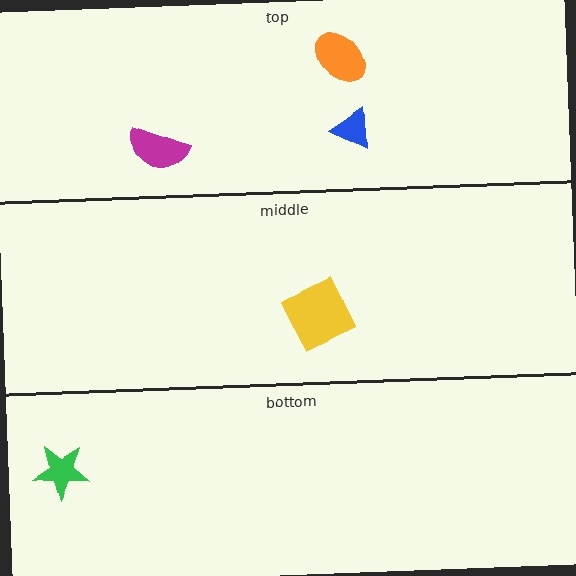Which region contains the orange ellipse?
The top region.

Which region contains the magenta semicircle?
The top region.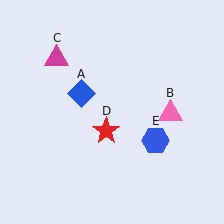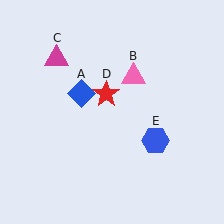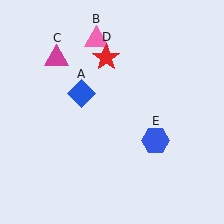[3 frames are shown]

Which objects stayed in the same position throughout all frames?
Blue diamond (object A) and magenta triangle (object C) and blue hexagon (object E) remained stationary.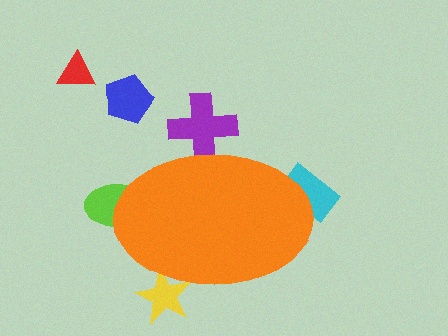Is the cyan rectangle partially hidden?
Yes, the cyan rectangle is partially hidden behind the orange ellipse.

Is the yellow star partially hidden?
Yes, the yellow star is partially hidden behind the orange ellipse.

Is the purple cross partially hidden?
Yes, the purple cross is partially hidden behind the orange ellipse.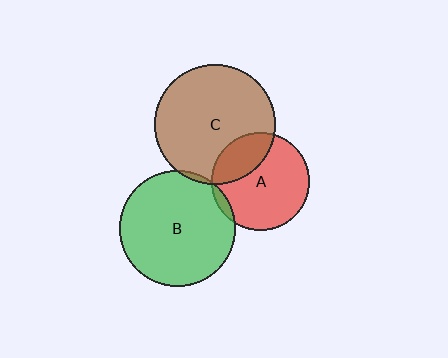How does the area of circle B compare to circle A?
Approximately 1.4 times.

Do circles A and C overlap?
Yes.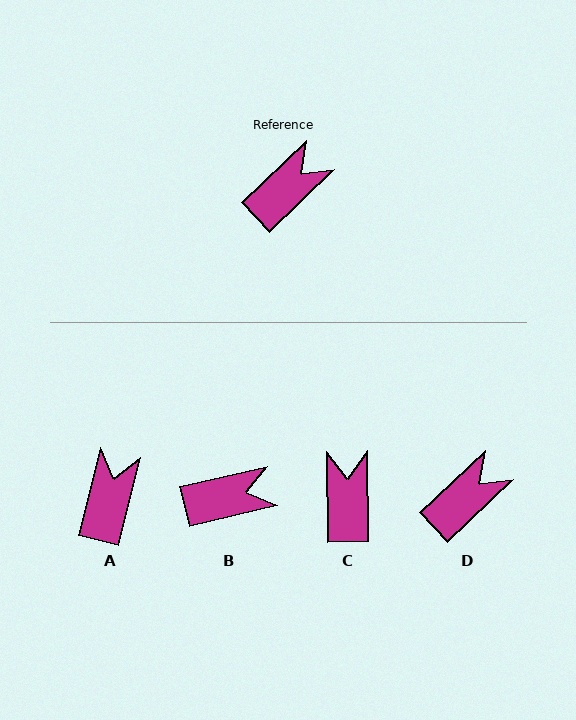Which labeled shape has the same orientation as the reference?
D.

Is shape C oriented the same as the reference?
No, it is off by about 47 degrees.